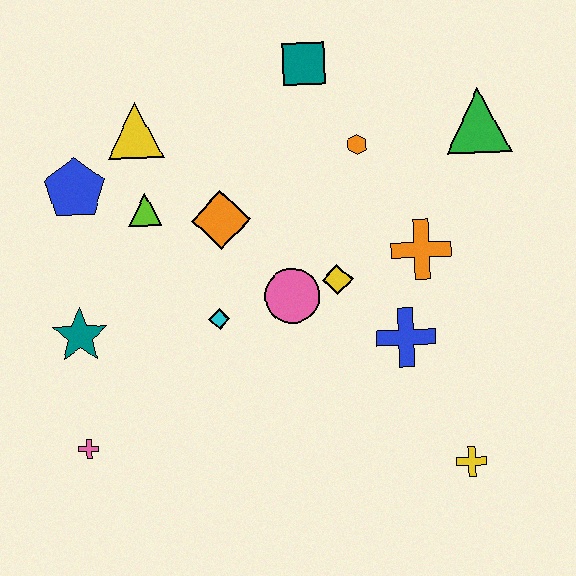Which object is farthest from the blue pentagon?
The yellow cross is farthest from the blue pentagon.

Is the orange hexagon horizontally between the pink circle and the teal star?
No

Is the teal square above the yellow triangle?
Yes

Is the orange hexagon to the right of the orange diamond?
Yes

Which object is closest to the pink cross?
The teal star is closest to the pink cross.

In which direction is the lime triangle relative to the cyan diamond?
The lime triangle is above the cyan diamond.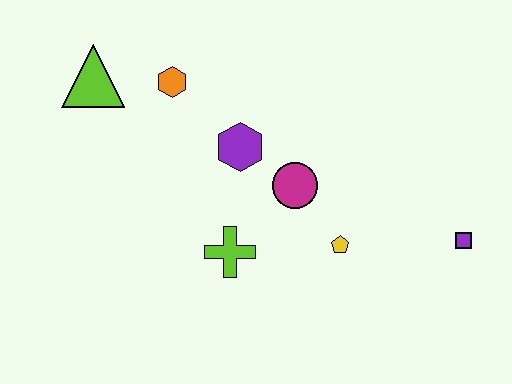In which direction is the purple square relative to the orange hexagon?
The purple square is to the right of the orange hexagon.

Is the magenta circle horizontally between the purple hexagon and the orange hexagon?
No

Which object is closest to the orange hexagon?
The lime triangle is closest to the orange hexagon.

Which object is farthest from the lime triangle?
The purple square is farthest from the lime triangle.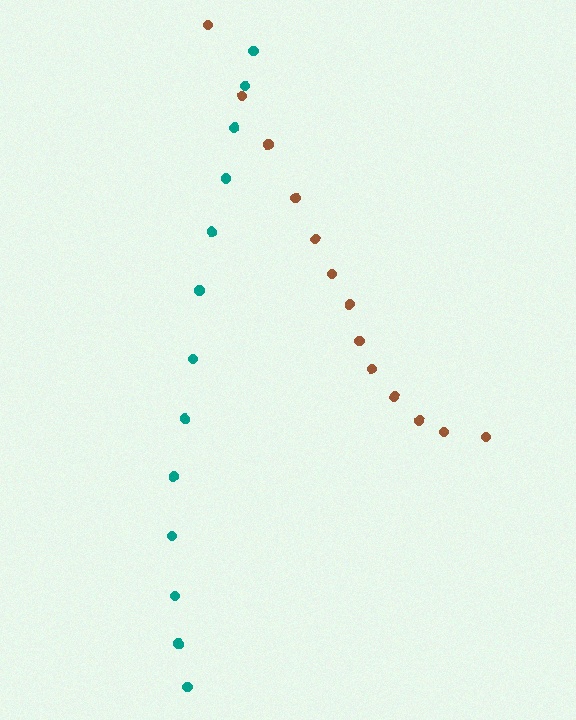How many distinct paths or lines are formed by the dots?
There are 2 distinct paths.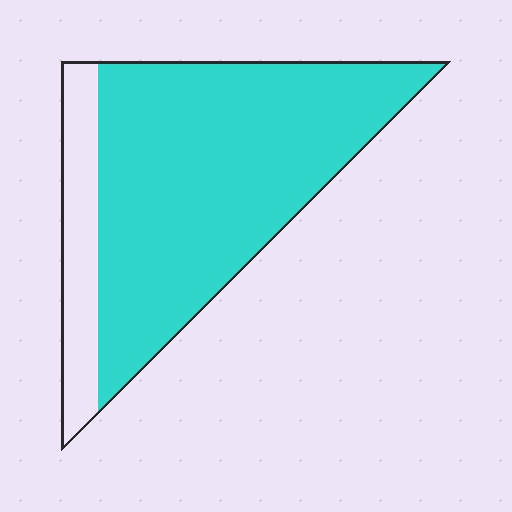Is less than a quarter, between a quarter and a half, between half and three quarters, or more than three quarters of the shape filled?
More than three quarters.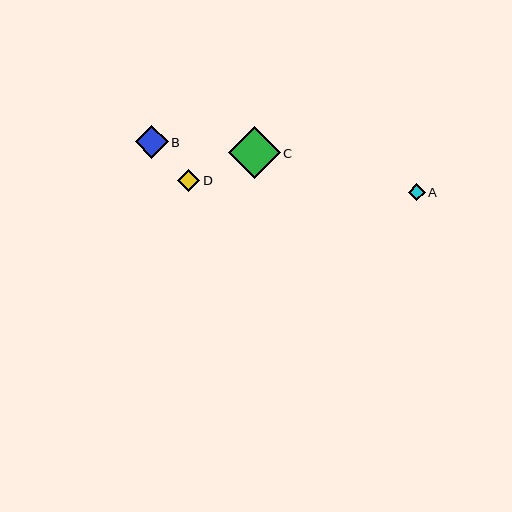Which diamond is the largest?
Diamond C is the largest with a size of approximately 52 pixels.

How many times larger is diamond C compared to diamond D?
Diamond C is approximately 2.3 times the size of diamond D.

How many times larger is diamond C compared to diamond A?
Diamond C is approximately 3.2 times the size of diamond A.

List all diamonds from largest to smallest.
From largest to smallest: C, B, D, A.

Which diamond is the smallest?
Diamond A is the smallest with a size of approximately 16 pixels.